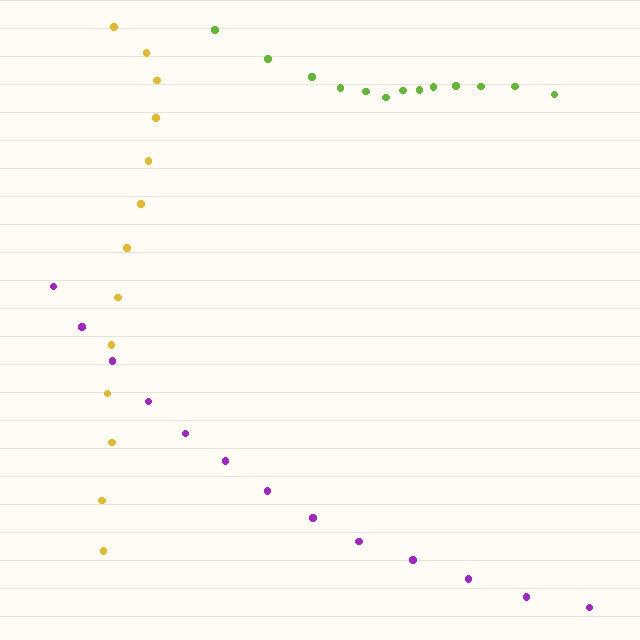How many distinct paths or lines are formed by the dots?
There are 3 distinct paths.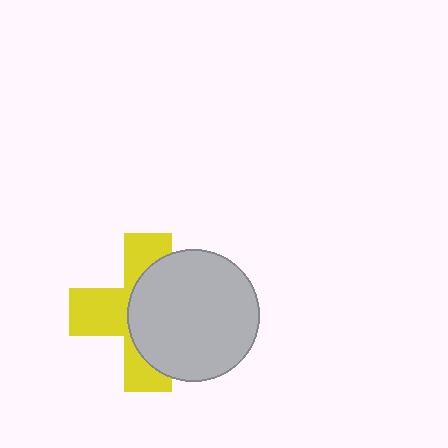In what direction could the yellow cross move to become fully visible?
The yellow cross could move left. That would shift it out from behind the light gray circle entirely.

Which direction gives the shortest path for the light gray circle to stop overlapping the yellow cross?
Moving right gives the shortest separation.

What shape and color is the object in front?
The object in front is a light gray circle.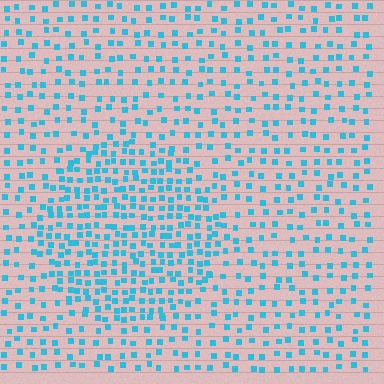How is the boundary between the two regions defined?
The boundary is defined by a change in element density (approximately 2.0x ratio). All elements are the same color, size, and shape.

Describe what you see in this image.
The image contains small cyan elements arranged at two different densities. A circle-shaped region is visible where the elements are more densely packed than the surrounding area.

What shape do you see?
I see a circle.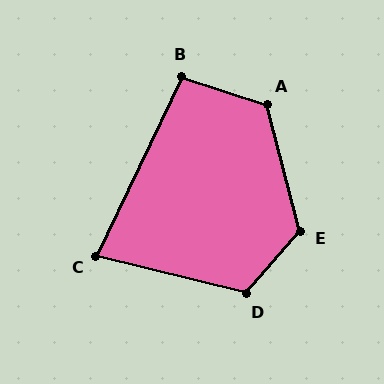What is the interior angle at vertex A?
Approximately 122 degrees (obtuse).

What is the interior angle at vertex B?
Approximately 98 degrees (obtuse).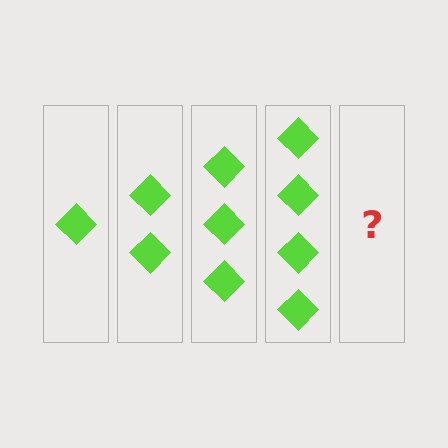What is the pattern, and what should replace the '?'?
The pattern is that each step adds one more diamond. The '?' should be 5 diamonds.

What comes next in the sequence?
The next element should be 5 diamonds.